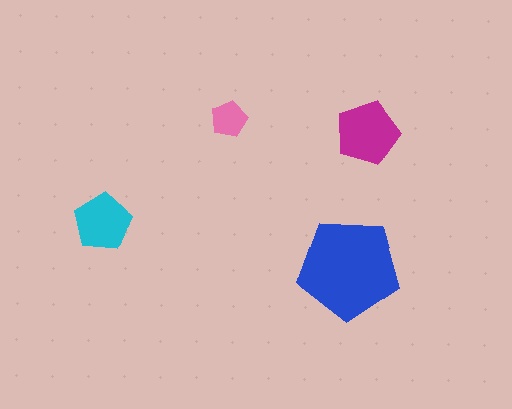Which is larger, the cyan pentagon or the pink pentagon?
The cyan one.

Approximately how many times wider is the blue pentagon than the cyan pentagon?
About 2 times wider.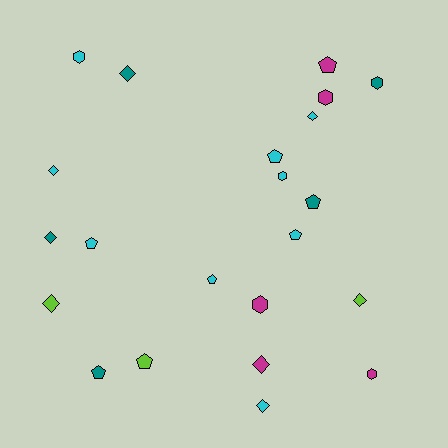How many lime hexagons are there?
There are no lime hexagons.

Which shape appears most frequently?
Pentagon, with 8 objects.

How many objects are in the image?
There are 22 objects.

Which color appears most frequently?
Cyan, with 9 objects.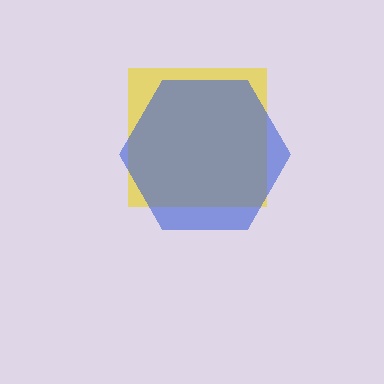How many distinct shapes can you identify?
There are 2 distinct shapes: a yellow square, a blue hexagon.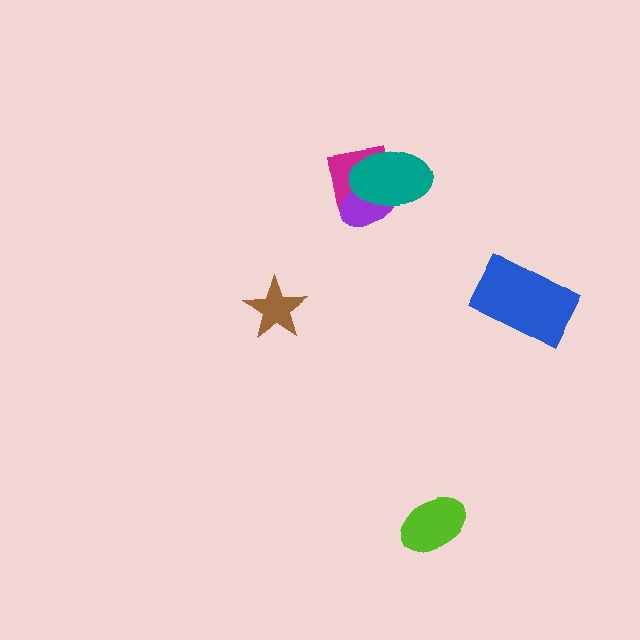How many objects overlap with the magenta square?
2 objects overlap with the magenta square.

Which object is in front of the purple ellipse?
The teal ellipse is in front of the purple ellipse.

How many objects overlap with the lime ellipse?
0 objects overlap with the lime ellipse.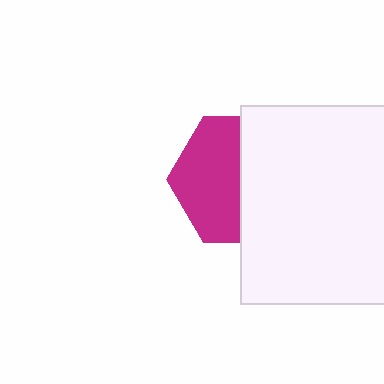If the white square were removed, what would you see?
You would see the complete magenta hexagon.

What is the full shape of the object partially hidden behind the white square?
The partially hidden object is a magenta hexagon.